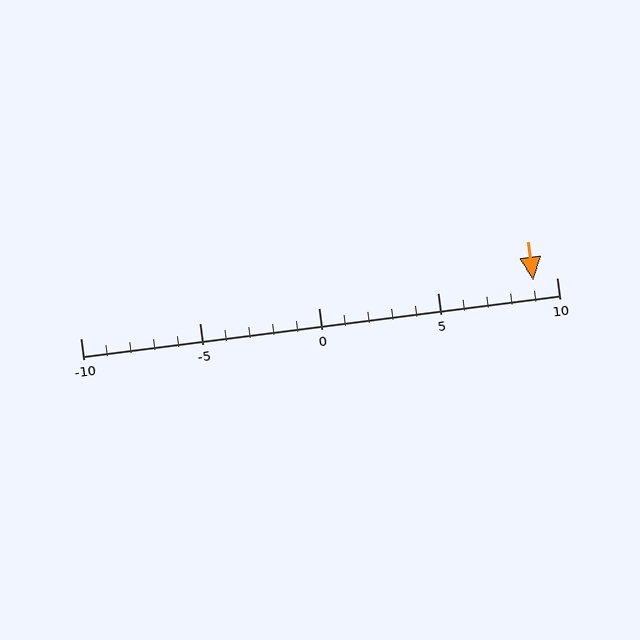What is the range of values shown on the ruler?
The ruler shows values from -10 to 10.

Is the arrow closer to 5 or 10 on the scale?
The arrow is closer to 10.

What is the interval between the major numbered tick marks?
The major tick marks are spaced 5 units apart.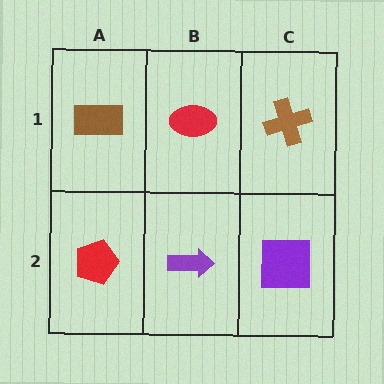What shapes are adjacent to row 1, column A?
A red pentagon (row 2, column A), a red ellipse (row 1, column B).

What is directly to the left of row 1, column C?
A red ellipse.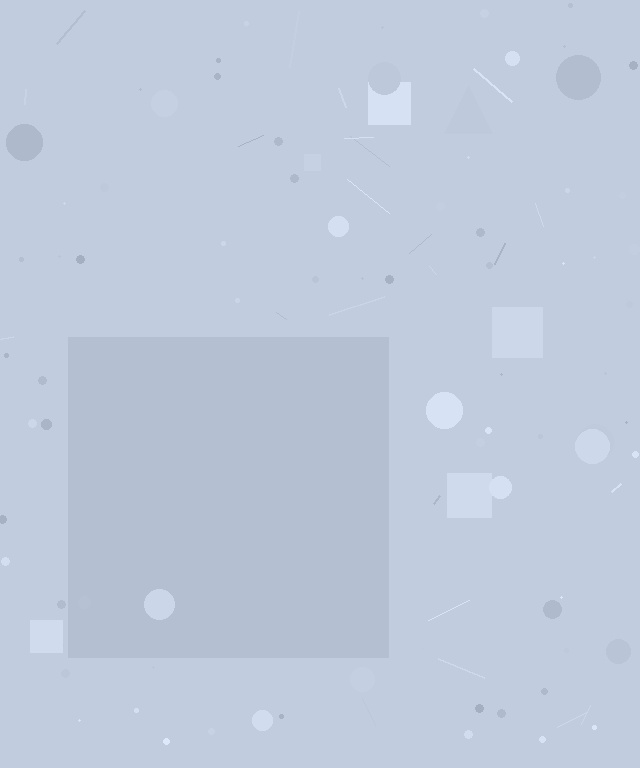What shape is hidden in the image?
A square is hidden in the image.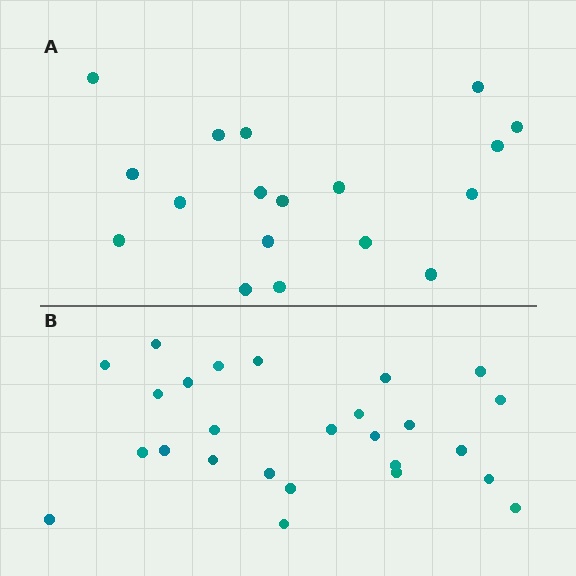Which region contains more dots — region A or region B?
Region B (the bottom region) has more dots.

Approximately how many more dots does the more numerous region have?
Region B has roughly 8 or so more dots than region A.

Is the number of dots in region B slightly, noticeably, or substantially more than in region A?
Region B has noticeably more, but not dramatically so. The ratio is roughly 1.4 to 1.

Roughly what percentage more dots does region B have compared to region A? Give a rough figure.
About 45% more.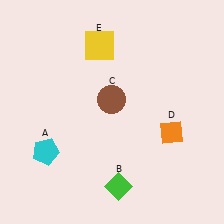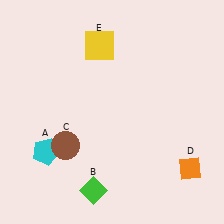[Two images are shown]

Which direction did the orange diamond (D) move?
The orange diamond (D) moved down.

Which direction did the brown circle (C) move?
The brown circle (C) moved left.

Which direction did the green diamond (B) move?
The green diamond (B) moved left.